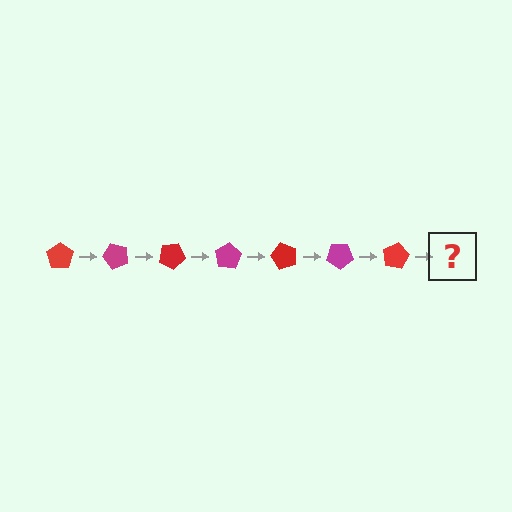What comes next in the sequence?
The next element should be a magenta pentagon, rotated 350 degrees from the start.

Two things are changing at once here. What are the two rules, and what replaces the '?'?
The two rules are that it rotates 50 degrees each step and the color cycles through red and magenta. The '?' should be a magenta pentagon, rotated 350 degrees from the start.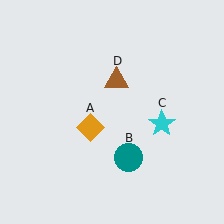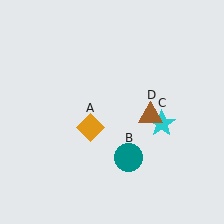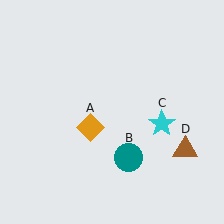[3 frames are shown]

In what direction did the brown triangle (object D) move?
The brown triangle (object D) moved down and to the right.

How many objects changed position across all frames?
1 object changed position: brown triangle (object D).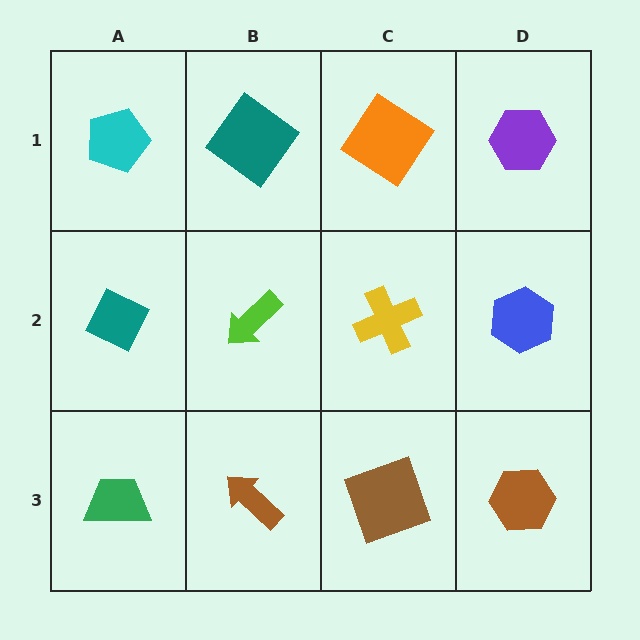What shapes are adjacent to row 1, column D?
A blue hexagon (row 2, column D), an orange diamond (row 1, column C).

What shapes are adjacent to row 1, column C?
A yellow cross (row 2, column C), a teal diamond (row 1, column B), a purple hexagon (row 1, column D).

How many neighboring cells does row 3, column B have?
3.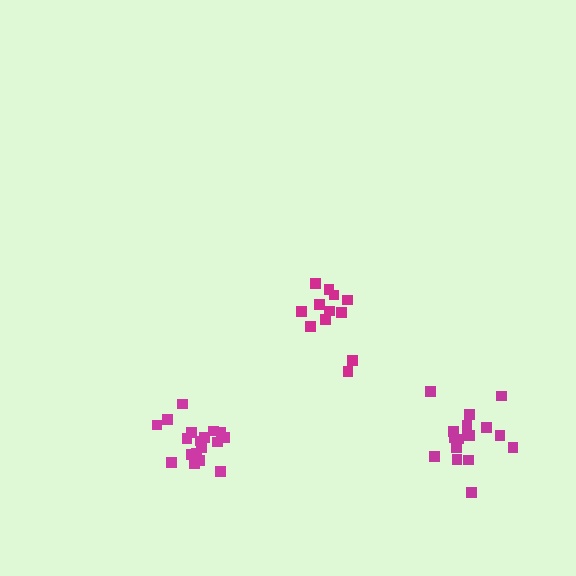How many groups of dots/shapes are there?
There are 3 groups.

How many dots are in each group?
Group 1: 12 dots, Group 2: 17 dots, Group 3: 18 dots (47 total).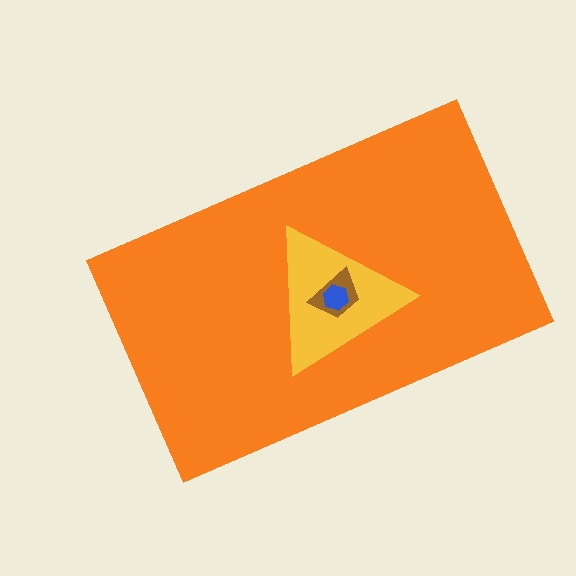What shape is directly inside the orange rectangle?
The yellow triangle.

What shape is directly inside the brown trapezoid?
The blue hexagon.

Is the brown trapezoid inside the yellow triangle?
Yes.